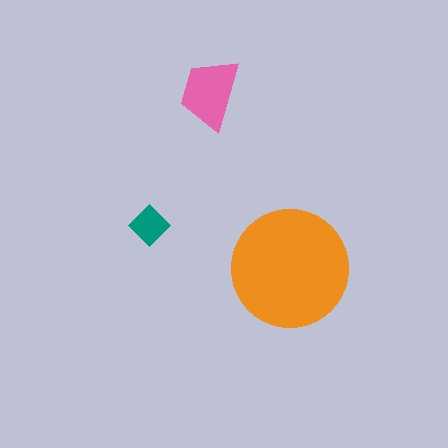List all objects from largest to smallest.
The orange circle, the pink trapezoid, the teal diamond.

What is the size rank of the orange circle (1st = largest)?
1st.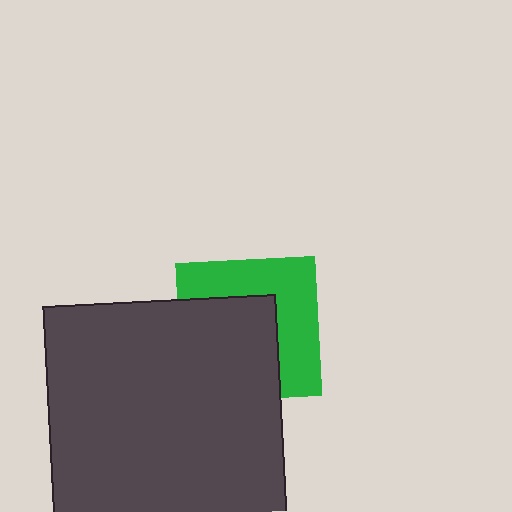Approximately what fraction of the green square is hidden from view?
Roughly 52% of the green square is hidden behind the dark gray square.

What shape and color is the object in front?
The object in front is a dark gray square.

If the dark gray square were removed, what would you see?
You would see the complete green square.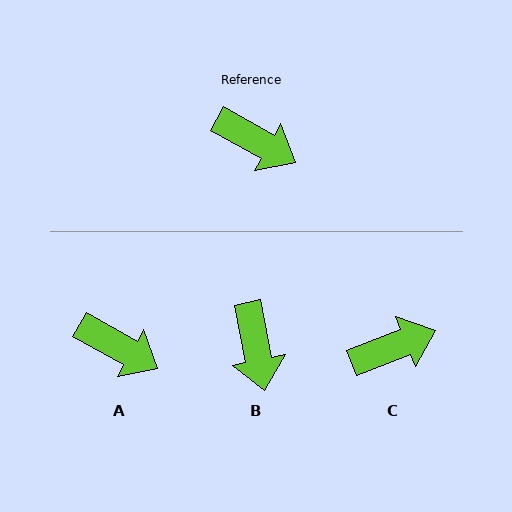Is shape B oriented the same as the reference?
No, it is off by about 50 degrees.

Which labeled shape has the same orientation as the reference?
A.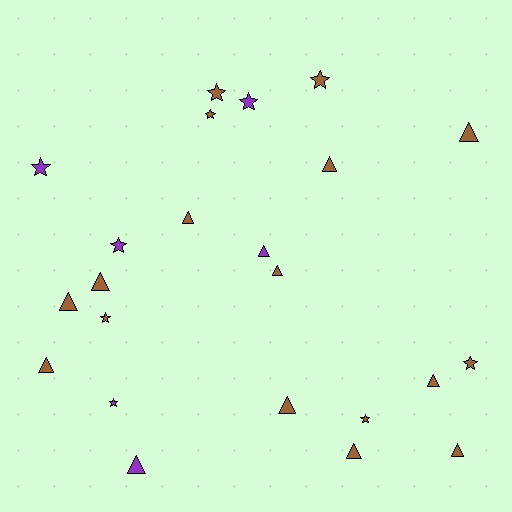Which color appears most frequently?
Brown, with 17 objects.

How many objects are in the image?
There are 23 objects.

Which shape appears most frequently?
Triangle, with 13 objects.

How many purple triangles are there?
There are 2 purple triangles.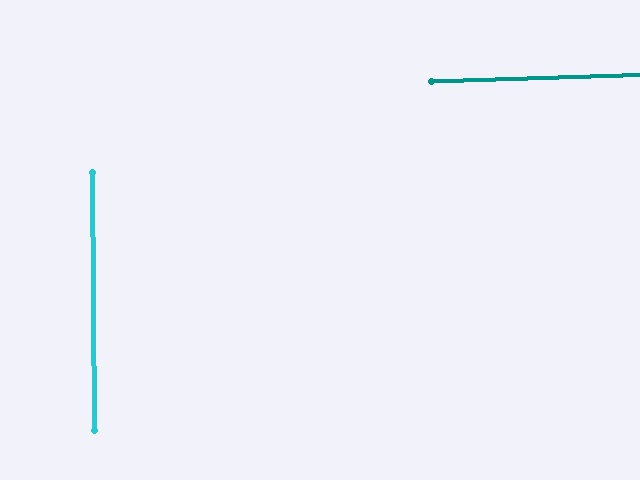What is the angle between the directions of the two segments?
Approximately 89 degrees.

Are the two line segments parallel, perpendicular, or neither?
Perpendicular — they meet at approximately 89°.